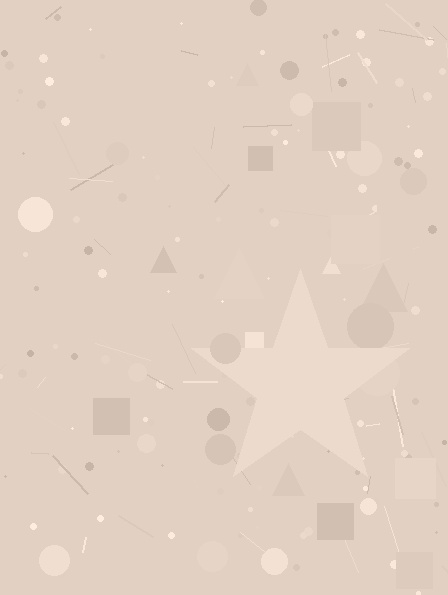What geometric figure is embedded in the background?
A star is embedded in the background.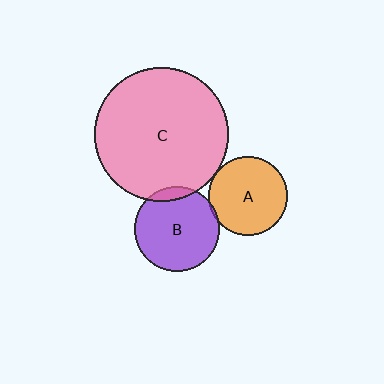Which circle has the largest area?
Circle C (pink).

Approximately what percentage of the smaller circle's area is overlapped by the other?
Approximately 10%.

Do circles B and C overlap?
Yes.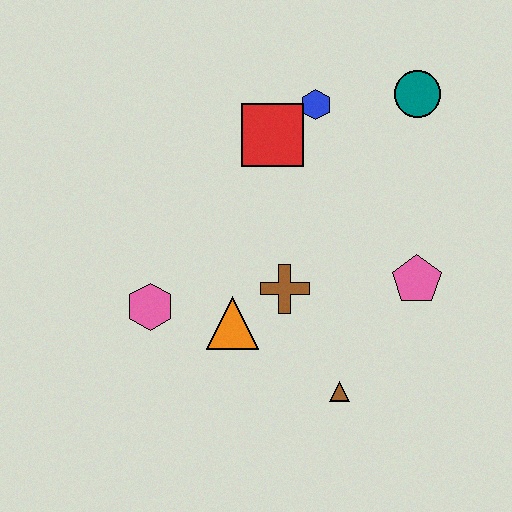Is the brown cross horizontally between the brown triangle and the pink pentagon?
No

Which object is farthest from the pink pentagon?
The pink hexagon is farthest from the pink pentagon.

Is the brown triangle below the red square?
Yes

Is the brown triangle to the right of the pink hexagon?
Yes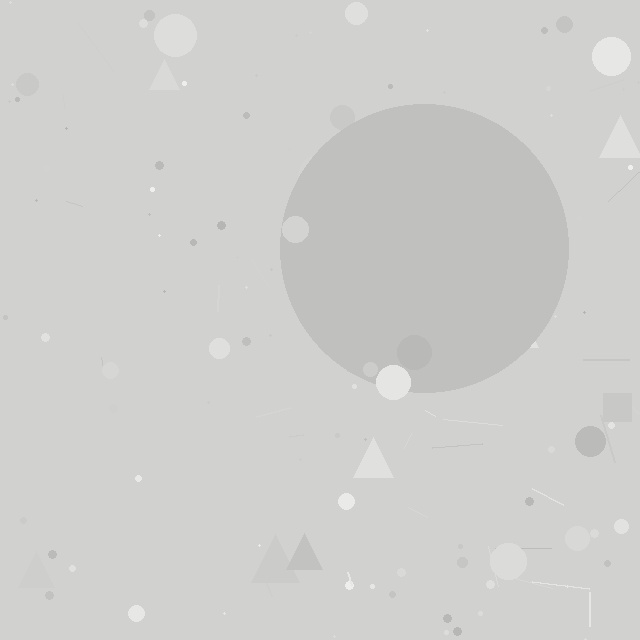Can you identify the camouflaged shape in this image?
The camouflaged shape is a circle.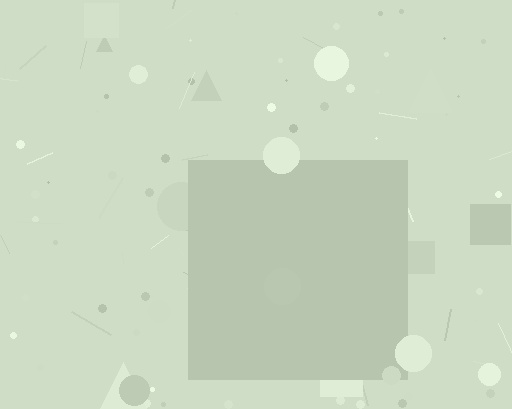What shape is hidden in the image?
A square is hidden in the image.